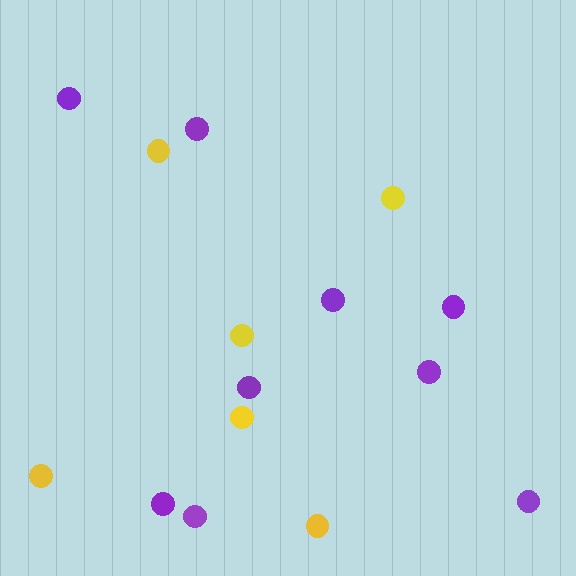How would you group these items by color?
There are 2 groups: one group of yellow circles (6) and one group of purple circles (9).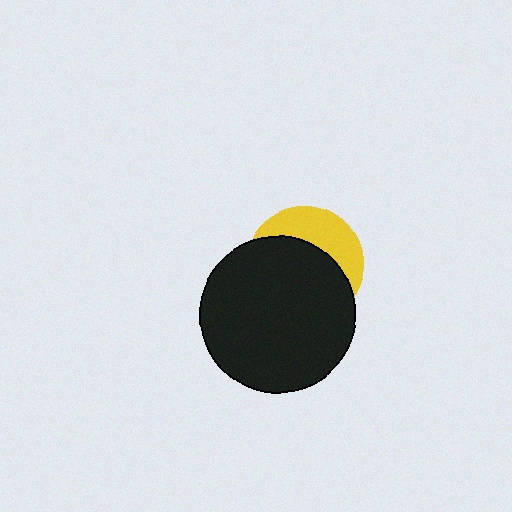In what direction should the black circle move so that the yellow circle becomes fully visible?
The black circle should move down. That is the shortest direction to clear the overlap and leave the yellow circle fully visible.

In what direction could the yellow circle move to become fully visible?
The yellow circle could move up. That would shift it out from behind the black circle entirely.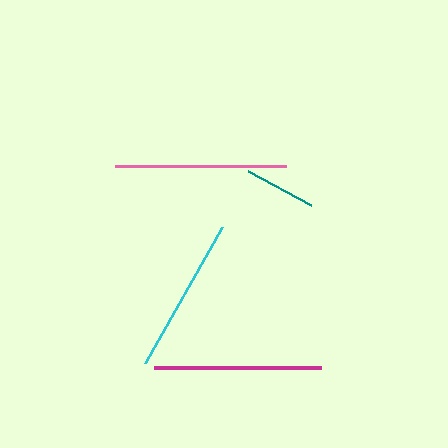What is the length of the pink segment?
The pink segment is approximately 171 pixels long.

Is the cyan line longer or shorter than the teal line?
The cyan line is longer than the teal line.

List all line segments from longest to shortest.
From longest to shortest: pink, magenta, cyan, teal.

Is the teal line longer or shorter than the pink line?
The pink line is longer than the teal line.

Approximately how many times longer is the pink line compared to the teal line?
The pink line is approximately 2.4 times the length of the teal line.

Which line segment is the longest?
The pink line is the longest at approximately 171 pixels.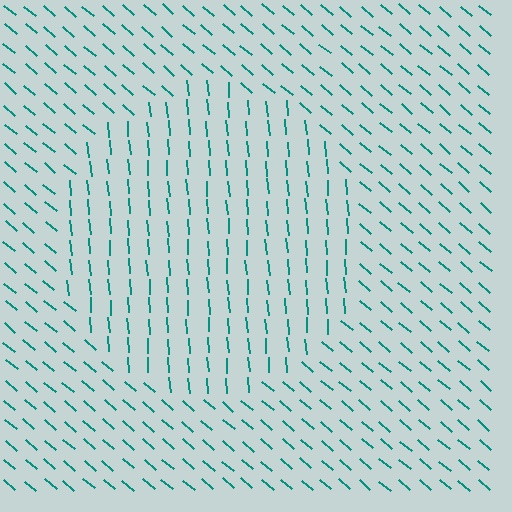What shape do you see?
I see a circle.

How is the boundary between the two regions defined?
The boundary is defined purely by a change in line orientation (approximately 45 degrees difference). All lines are the same color and thickness.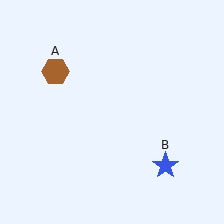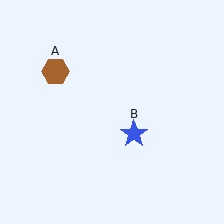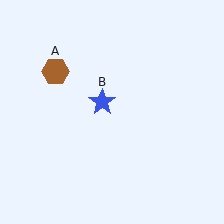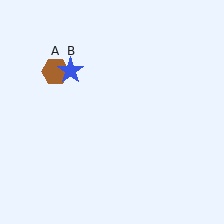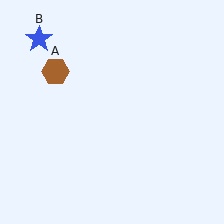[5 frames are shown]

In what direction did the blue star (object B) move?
The blue star (object B) moved up and to the left.